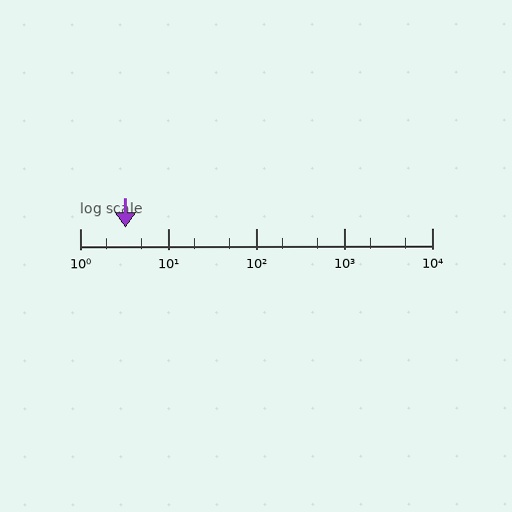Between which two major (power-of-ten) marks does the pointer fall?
The pointer is between 1 and 10.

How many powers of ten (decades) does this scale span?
The scale spans 4 decades, from 1 to 10000.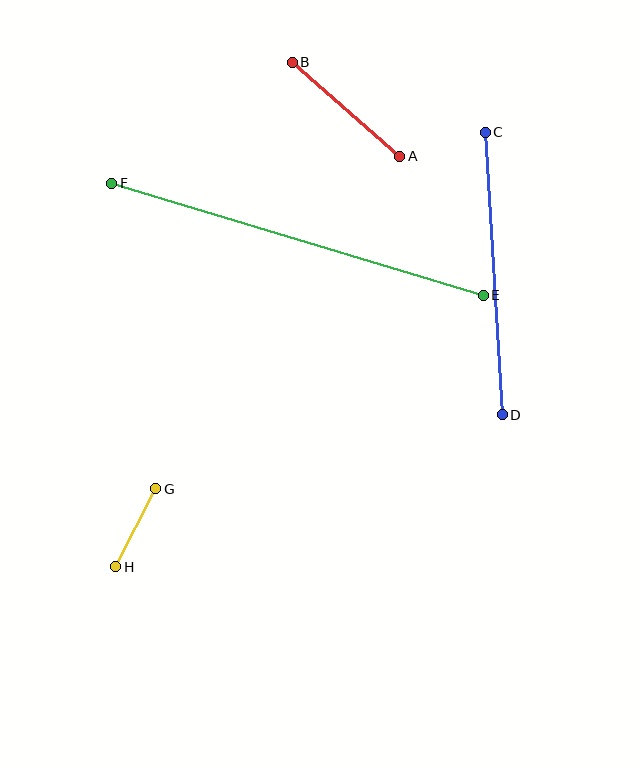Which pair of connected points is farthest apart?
Points E and F are farthest apart.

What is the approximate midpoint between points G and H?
The midpoint is at approximately (136, 528) pixels.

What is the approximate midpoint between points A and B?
The midpoint is at approximately (346, 109) pixels.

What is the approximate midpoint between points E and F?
The midpoint is at approximately (297, 239) pixels.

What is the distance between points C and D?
The distance is approximately 283 pixels.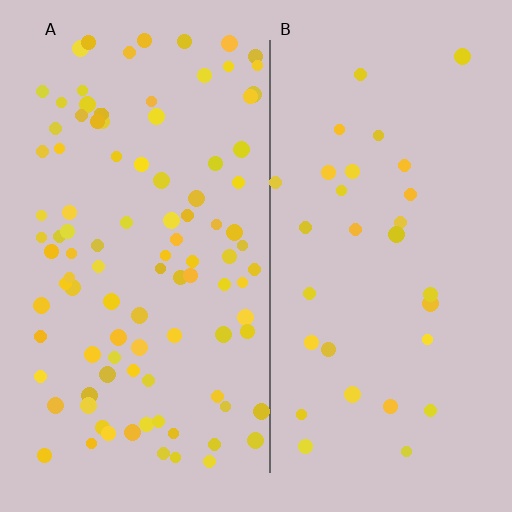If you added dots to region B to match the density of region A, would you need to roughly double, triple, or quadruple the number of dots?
Approximately triple.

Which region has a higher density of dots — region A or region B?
A (the left).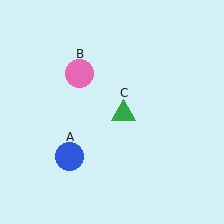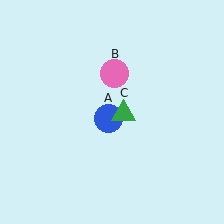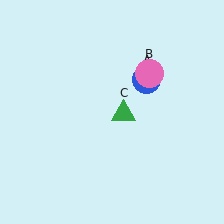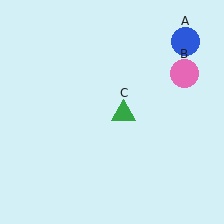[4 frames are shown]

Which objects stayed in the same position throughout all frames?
Green triangle (object C) remained stationary.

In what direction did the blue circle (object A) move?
The blue circle (object A) moved up and to the right.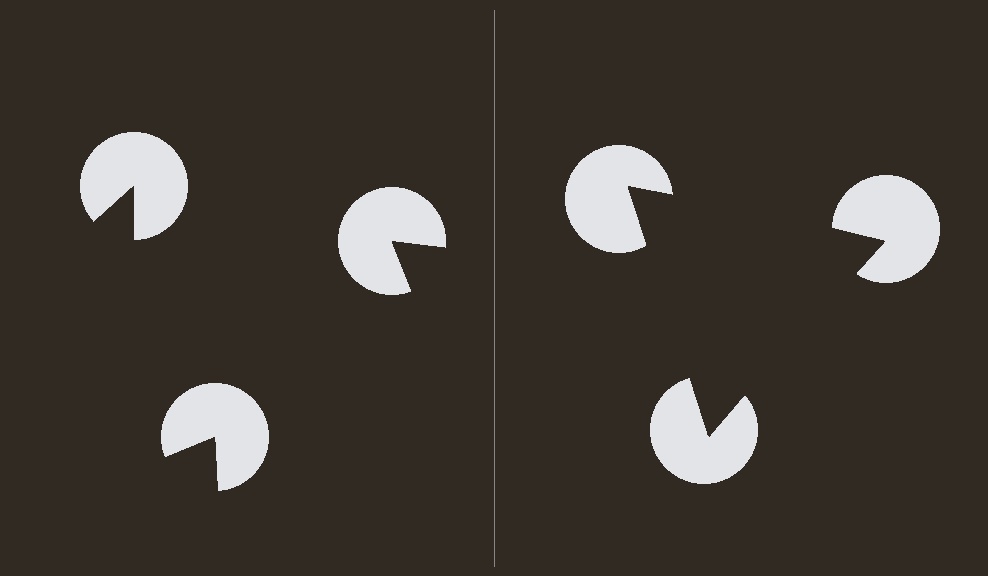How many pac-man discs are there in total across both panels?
6 — 3 on each side.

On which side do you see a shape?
An illusory triangle appears on the right side. On the left side the wedge cuts are rotated, so no coherent shape forms.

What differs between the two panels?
The pac-man discs are positioned identically on both sides; only the wedge orientations differ. On the right they align to a triangle; on the left they are misaligned.